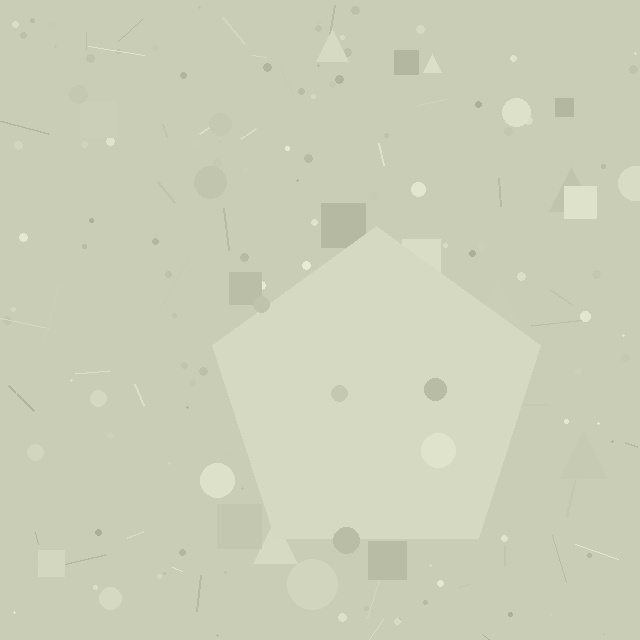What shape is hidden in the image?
A pentagon is hidden in the image.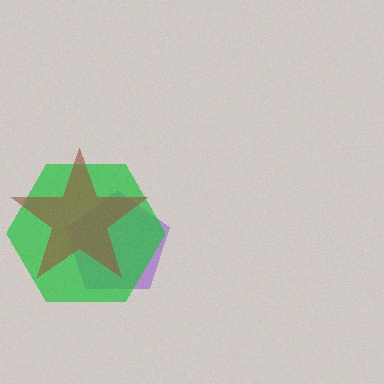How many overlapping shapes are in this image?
There are 3 overlapping shapes in the image.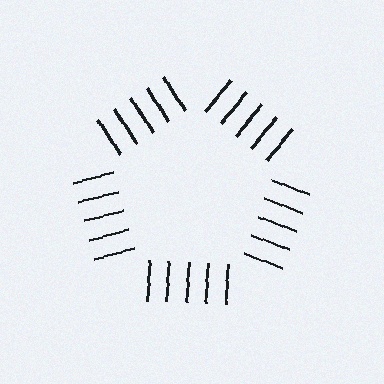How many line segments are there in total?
25 — 5 along each of the 5 edges.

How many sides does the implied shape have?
5 sides — the line-ends trace a pentagon.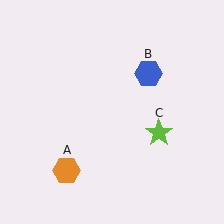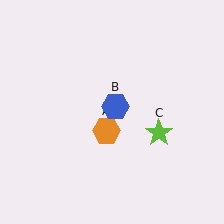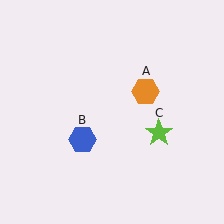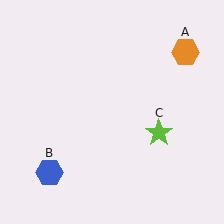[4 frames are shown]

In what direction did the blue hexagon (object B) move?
The blue hexagon (object B) moved down and to the left.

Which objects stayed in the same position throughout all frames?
Lime star (object C) remained stationary.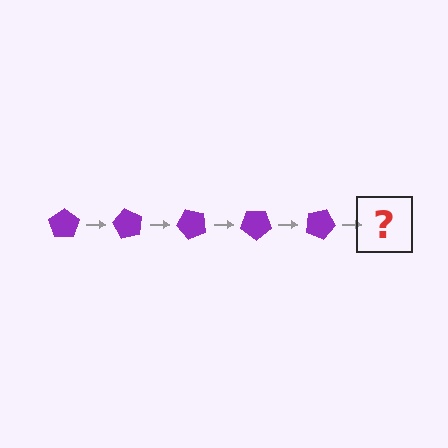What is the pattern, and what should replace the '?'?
The pattern is that the pentagon rotates 60 degrees each step. The '?' should be a purple pentagon rotated 300 degrees.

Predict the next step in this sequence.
The next step is a purple pentagon rotated 300 degrees.